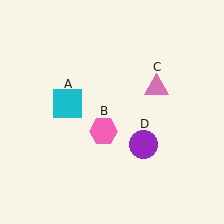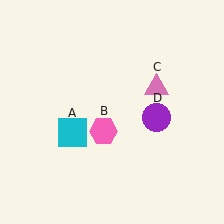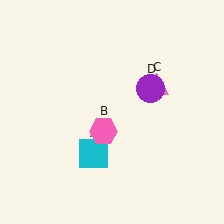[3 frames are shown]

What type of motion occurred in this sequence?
The cyan square (object A), purple circle (object D) rotated counterclockwise around the center of the scene.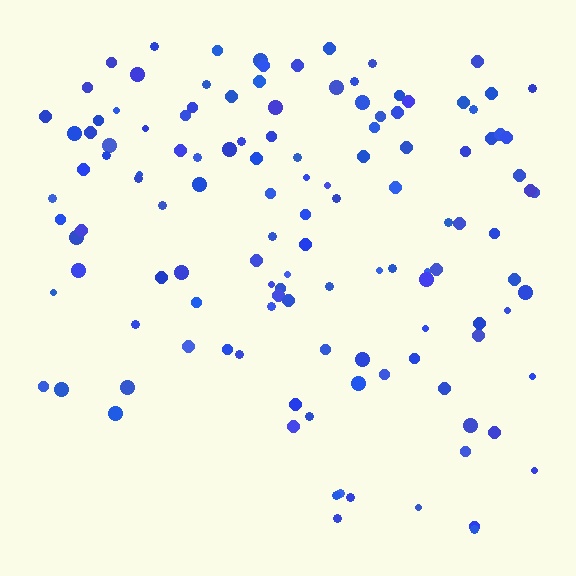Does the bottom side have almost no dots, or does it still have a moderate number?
Still a moderate number, just noticeably fewer than the top.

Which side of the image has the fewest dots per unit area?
The bottom.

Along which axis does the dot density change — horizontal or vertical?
Vertical.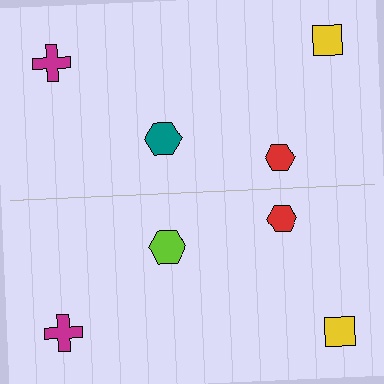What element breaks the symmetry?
The lime hexagon on the bottom side breaks the symmetry — its mirror counterpart is teal.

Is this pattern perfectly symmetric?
No, the pattern is not perfectly symmetric. The lime hexagon on the bottom side breaks the symmetry — its mirror counterpart is teal.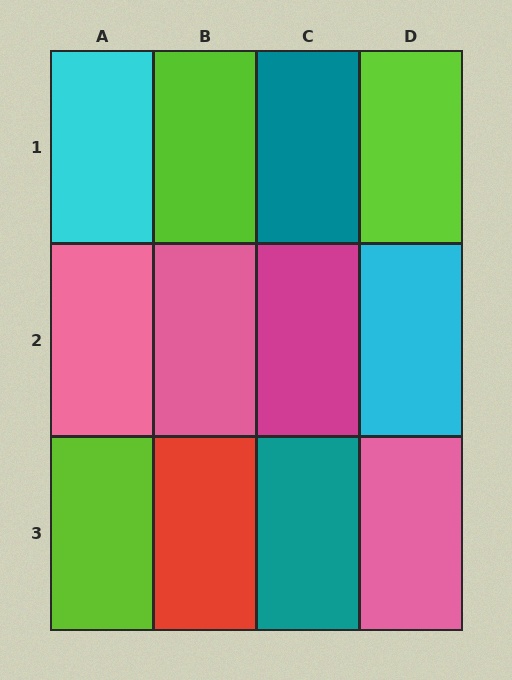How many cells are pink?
3 cells are pink.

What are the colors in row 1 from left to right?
Cyan, lime, teal, lime.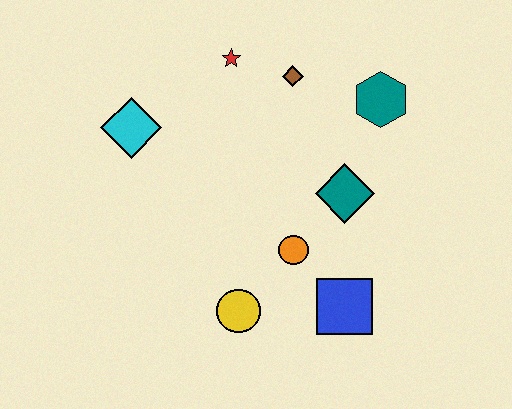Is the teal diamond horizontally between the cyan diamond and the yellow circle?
No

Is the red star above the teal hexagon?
Yes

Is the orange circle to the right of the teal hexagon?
No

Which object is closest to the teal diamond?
The orange circle is closest to the teal diamond.